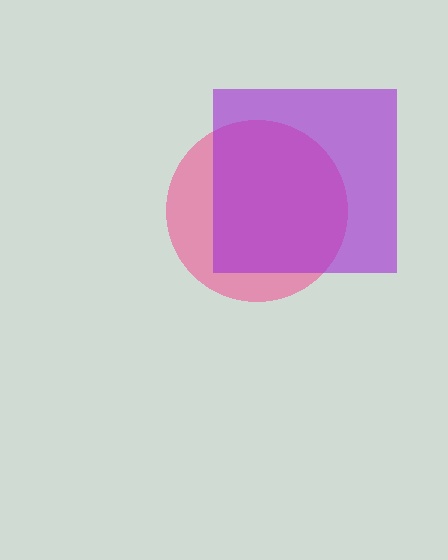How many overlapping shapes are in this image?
There are 2 overlapping shapes in the image.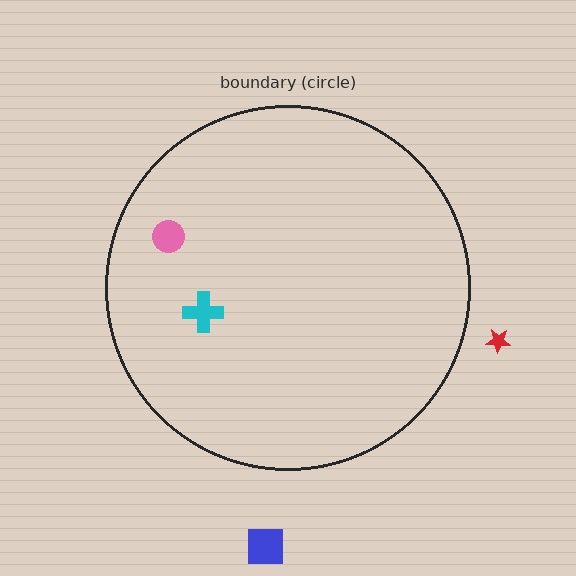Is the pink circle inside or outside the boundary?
Inside.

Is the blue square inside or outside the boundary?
Outside.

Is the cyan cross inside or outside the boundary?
Inside.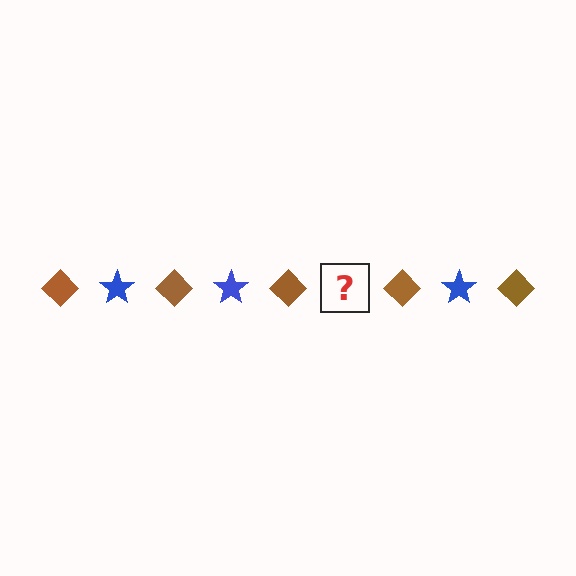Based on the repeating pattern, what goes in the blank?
The blank should be a blue star.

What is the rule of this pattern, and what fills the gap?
The rule is that the pattern alternates between brown diamond and blue star. The gap should be filled with a blue star.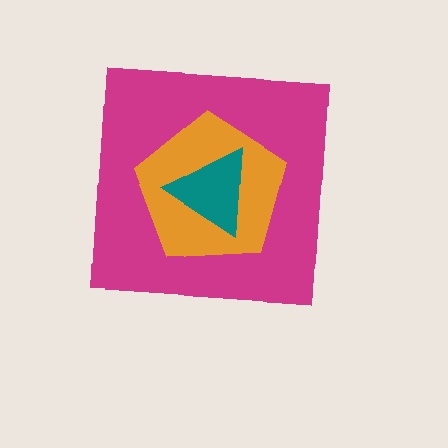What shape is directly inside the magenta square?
The orange pentagon.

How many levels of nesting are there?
3.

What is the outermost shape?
The magenta square.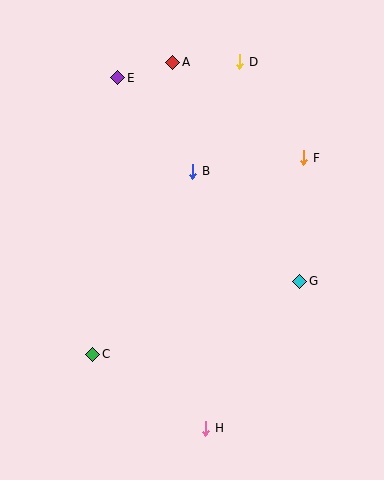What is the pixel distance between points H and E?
The distance between H and E is 361 pixels.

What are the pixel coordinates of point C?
Point C is at (93, 354).